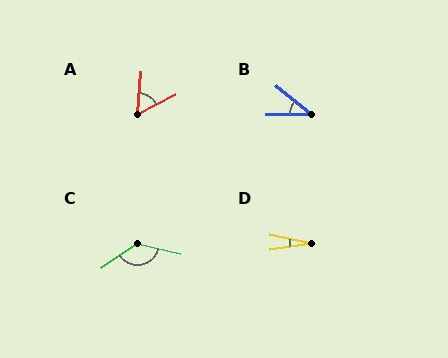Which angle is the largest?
C, at approximately 133 degrees.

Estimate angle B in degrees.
Approximately 39 degrees.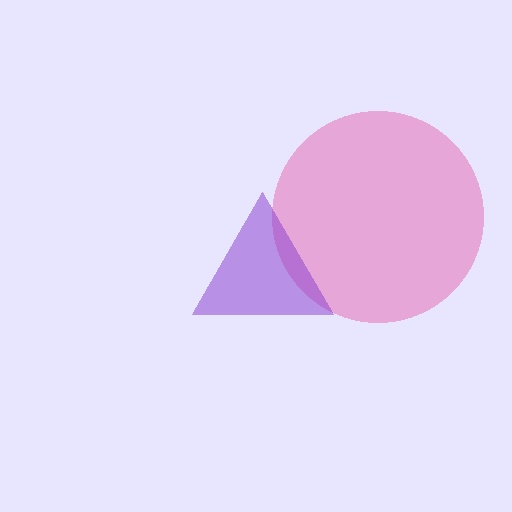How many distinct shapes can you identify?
There are 2 distinct shapes: a pink circle, a purple triangle.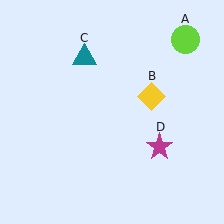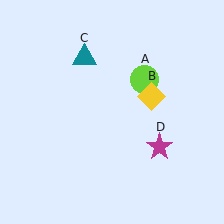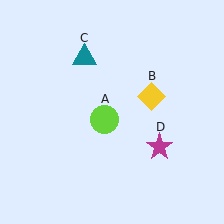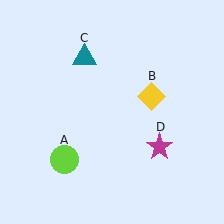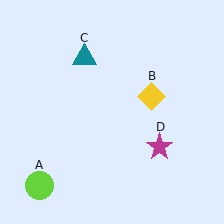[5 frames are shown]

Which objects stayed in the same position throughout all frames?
Yellow diamond (object B) and teal triangle (object C) and magenta star (object D) remained stationary.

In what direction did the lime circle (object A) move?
The lime circle (object A) moved down and to the left.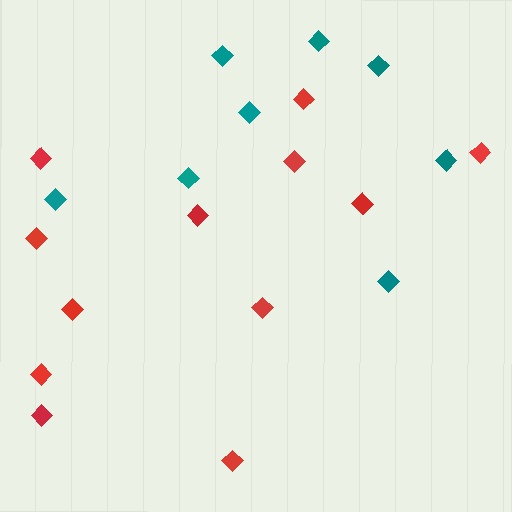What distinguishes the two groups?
There are 2 groups: one group of teal diamonds (8) and one group of red diamonds (12).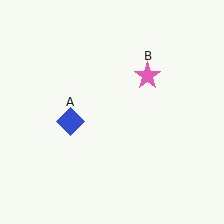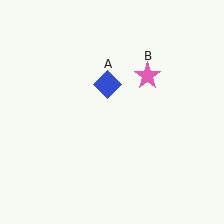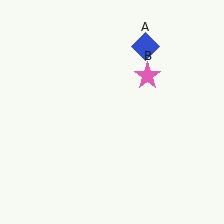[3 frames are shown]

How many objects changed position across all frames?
1 object changed position: blue diamond (object A).